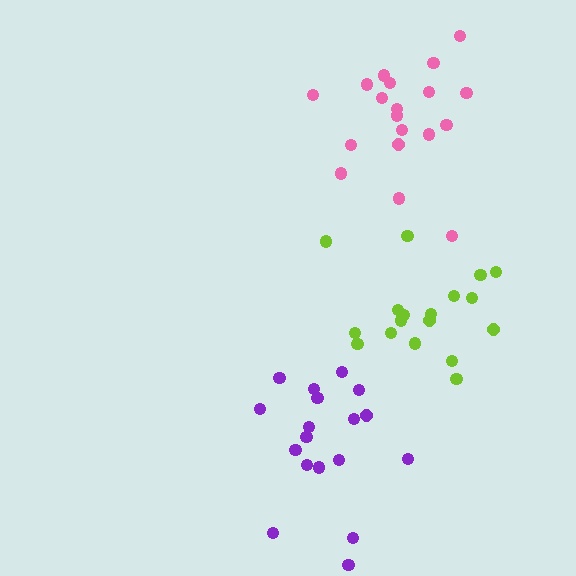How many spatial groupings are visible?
There are 3 spatial groupings.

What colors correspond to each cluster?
The clusters are colored: purple, pink, lime.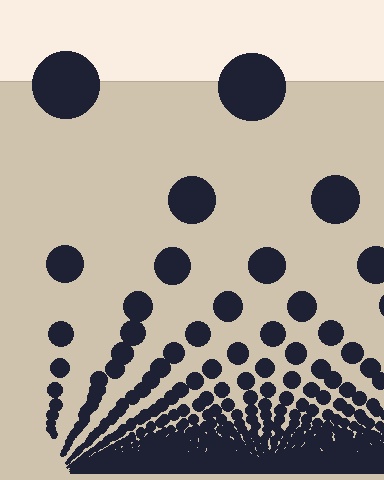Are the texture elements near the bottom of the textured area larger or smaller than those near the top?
Smaller. The gradient is inverted — elements near the bottom are smaller and denser.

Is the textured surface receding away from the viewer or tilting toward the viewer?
The surface appears to tilt toward the viewer. Texture elements get larger and sparser toward the top.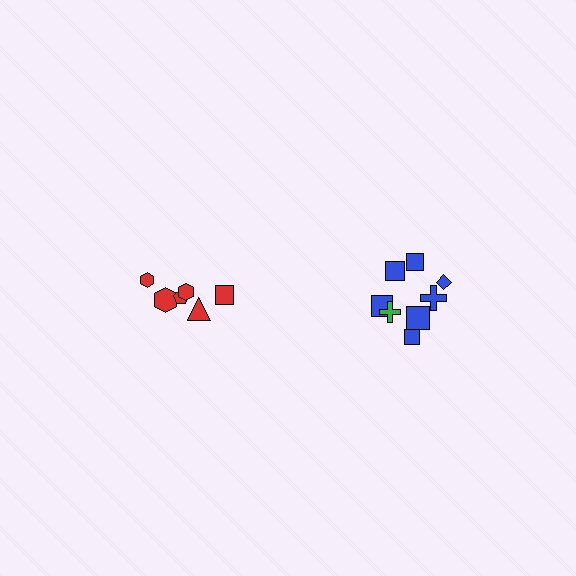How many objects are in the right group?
There are 8 objects.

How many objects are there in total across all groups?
There are 14 objects.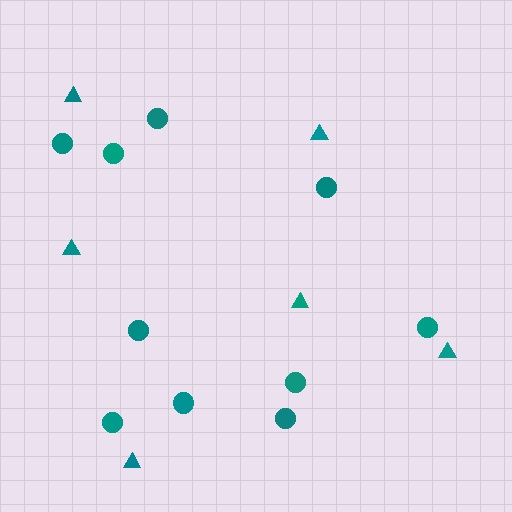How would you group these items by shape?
There are 2 groups: one group of circles (10) and one group of triangles (6).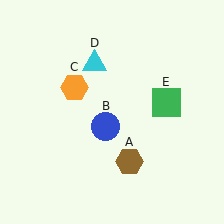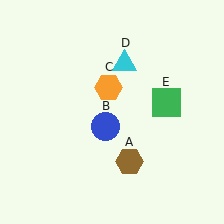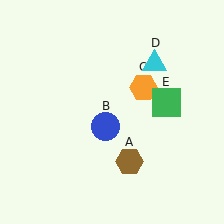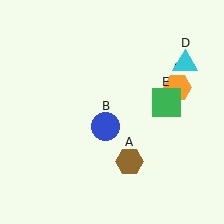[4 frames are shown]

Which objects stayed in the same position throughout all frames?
Brown hexagon (object A) and blue circle (object B) and green square (object E) remained stationary.